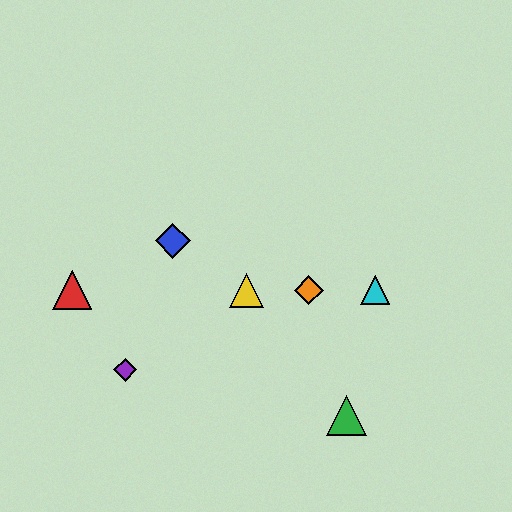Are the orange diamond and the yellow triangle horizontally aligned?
Yes, both are at y≈290.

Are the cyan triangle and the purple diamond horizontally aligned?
No, the cyan triangle is at y≈290 and the purple diamond is at y≈370.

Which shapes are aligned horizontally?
The red triangle, the yellow triangle, the orange diamond, the cyan triangle are aligned horizontally.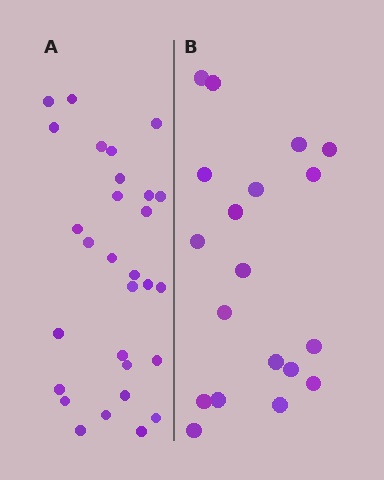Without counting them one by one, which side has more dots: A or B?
Region A (the left region) has more dots.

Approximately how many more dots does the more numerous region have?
Region A has roughly 10 or so more dots than region B.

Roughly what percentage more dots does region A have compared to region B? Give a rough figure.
About 55% more.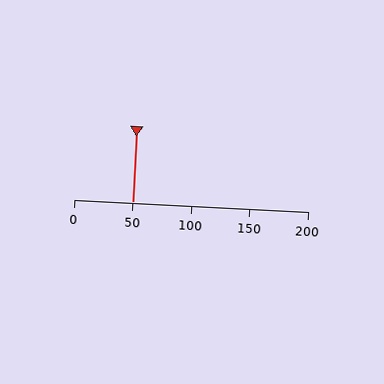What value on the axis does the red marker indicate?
The marker indicates approximately 50.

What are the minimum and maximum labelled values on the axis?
The axis runs from 0 to 200.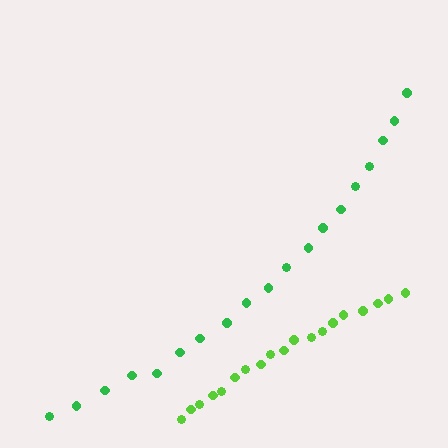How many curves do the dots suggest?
There are 2 distinct paths.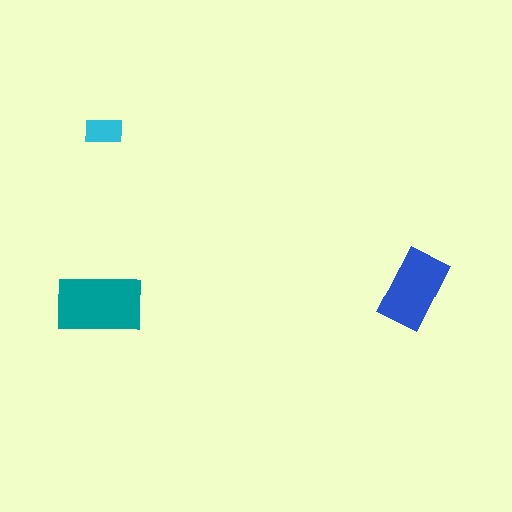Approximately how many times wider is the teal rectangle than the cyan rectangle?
About 2.5 times wider.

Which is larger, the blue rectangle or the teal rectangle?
The teal one.